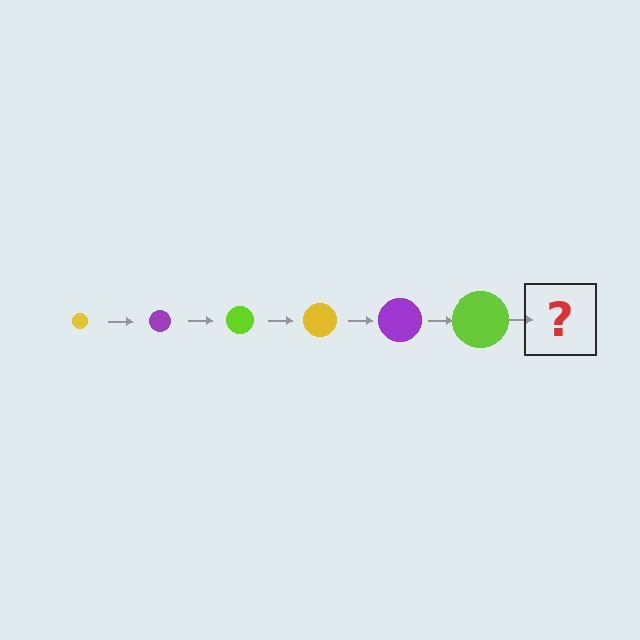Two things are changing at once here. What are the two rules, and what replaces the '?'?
The two rules are that the circle grows larger each step and the color cycles through yellow, purple, and lime. The '?' should be a yellow circle, larger than the previous one.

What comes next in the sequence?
The next element should be a yellow circle, larger than the previous one.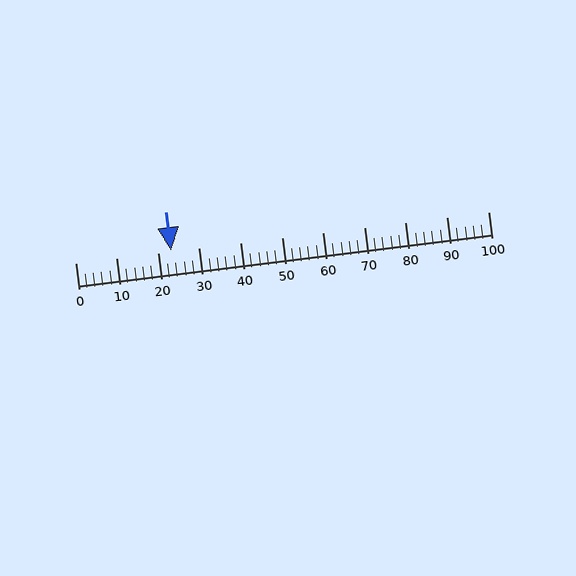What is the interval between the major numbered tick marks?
The major tick marks are spaced 10 units apart.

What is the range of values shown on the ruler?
The ruler shows values from 0 to 100.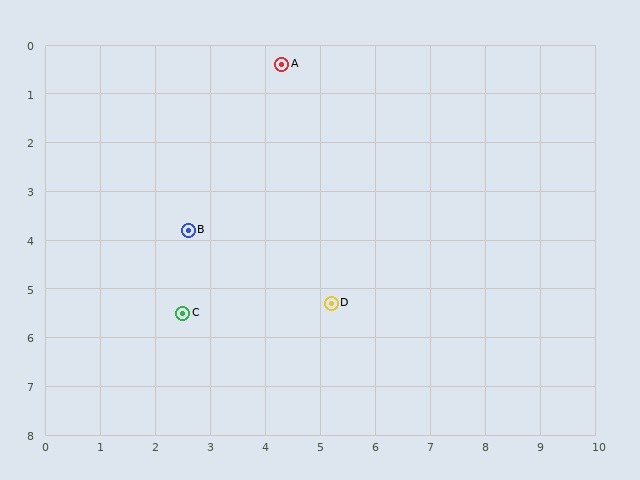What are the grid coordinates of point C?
Point C is at approximately (2.5, 5.5).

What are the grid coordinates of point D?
Point D is at approximately (5.2, 5.3).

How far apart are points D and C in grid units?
Points D and C are about 2.7 grid units apart.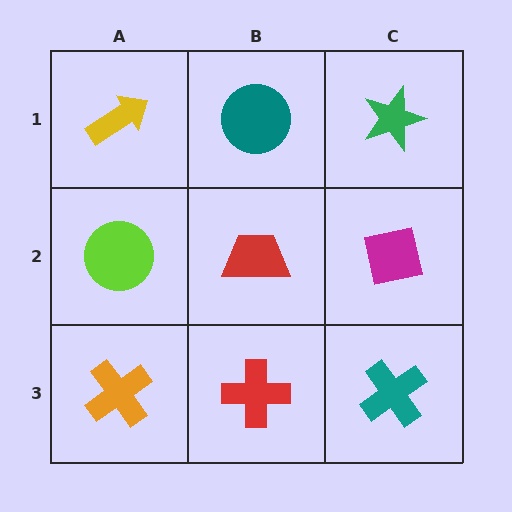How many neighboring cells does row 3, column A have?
2.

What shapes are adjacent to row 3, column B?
A red trapezoid (row 2, column B), an orange cross (row 3, column A), a teal cross (row 3, column C).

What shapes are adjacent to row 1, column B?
A red trapezoid (row 2, column B), a yellow arrow (row 1, column A), a green star (row 1, column C).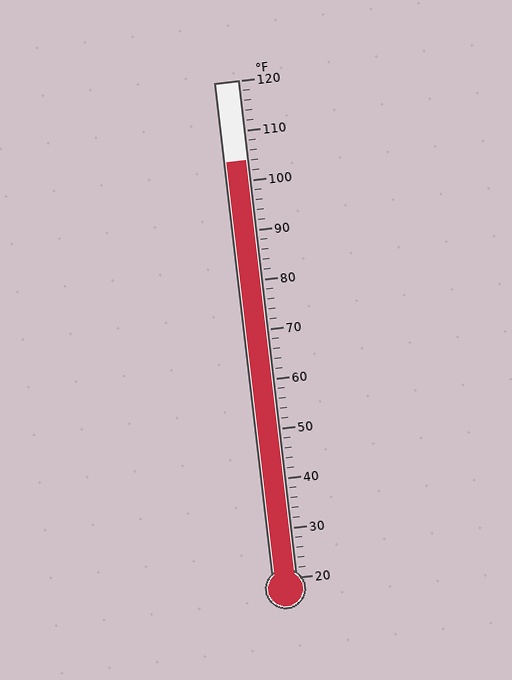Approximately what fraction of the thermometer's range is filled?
The thermometer is filled to approximately 85% of its range.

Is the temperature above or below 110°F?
The temperature is below 110°F.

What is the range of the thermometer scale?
The thermometer scale ranges from 20°F to 120°F.